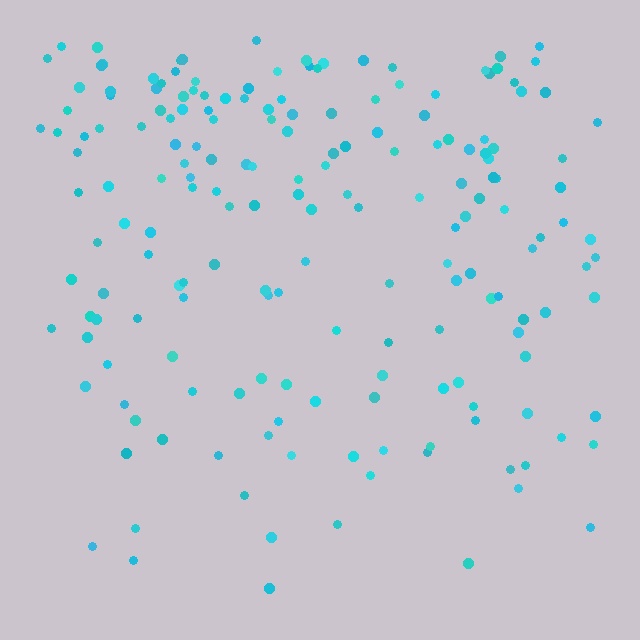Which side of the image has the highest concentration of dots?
The top.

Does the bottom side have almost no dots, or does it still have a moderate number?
Still a moderate number, just noticeably fewer than the top.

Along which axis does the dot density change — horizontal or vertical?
Vertical.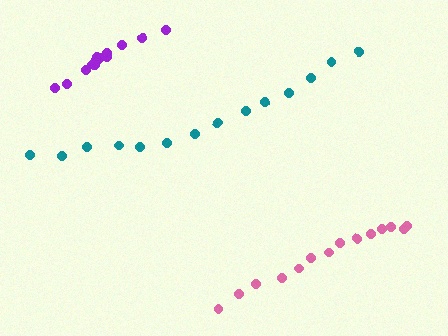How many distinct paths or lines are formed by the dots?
There are 3 distinct paths.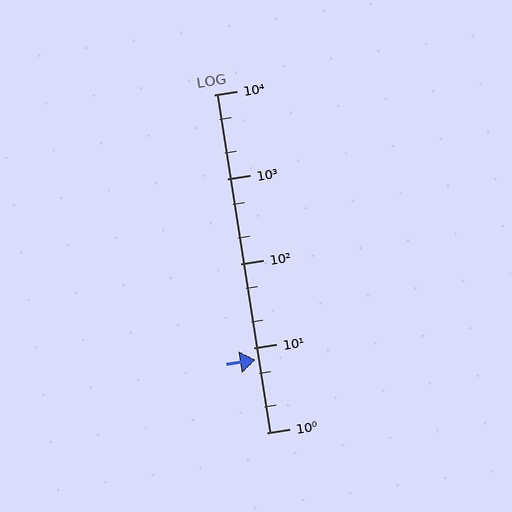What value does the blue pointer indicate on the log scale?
The pointer indicates approximately 7.3.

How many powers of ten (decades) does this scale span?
The scale spans 4 decades, from 1 to 10000.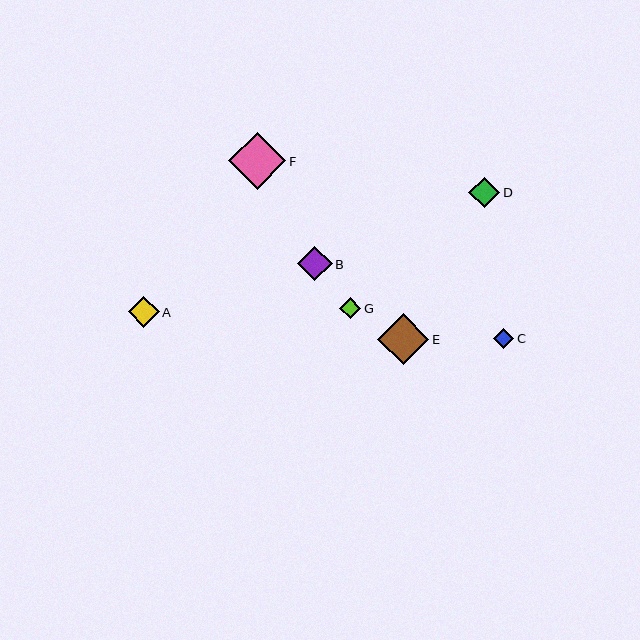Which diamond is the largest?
Diamond F is the largest with a size of approximately 57 pixels.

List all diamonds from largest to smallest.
From largest to smallest: F, E, B, A, D, G, C.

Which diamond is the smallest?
Diamond C is the smallest with a size of approximately 21 pixels.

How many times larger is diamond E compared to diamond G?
Diamond E is approximately 2.4 times the size of diamond G.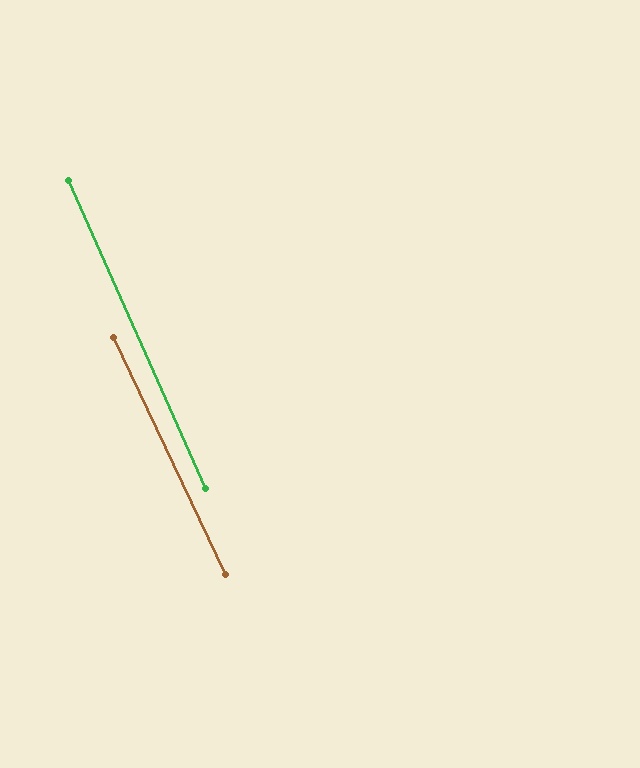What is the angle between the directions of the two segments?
Approximately 2 degrees.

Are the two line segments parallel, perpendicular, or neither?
Parallel — their directions differ by only 1.5°.